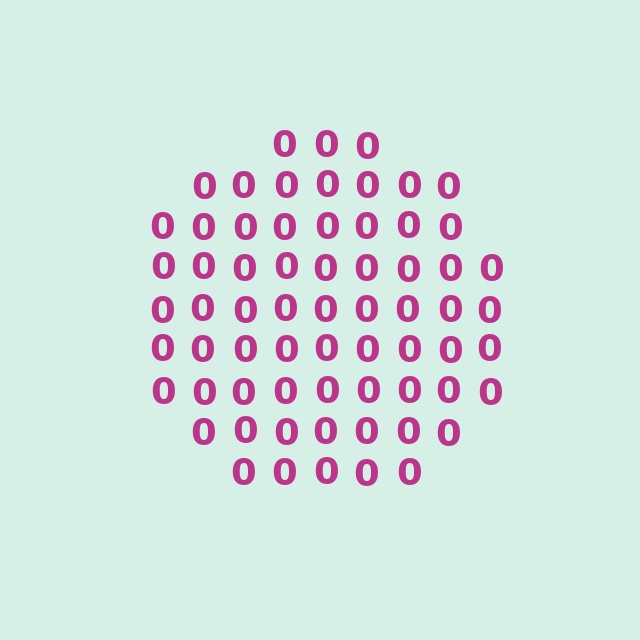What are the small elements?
The small elements are digit 0's.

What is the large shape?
The large shape is a circle.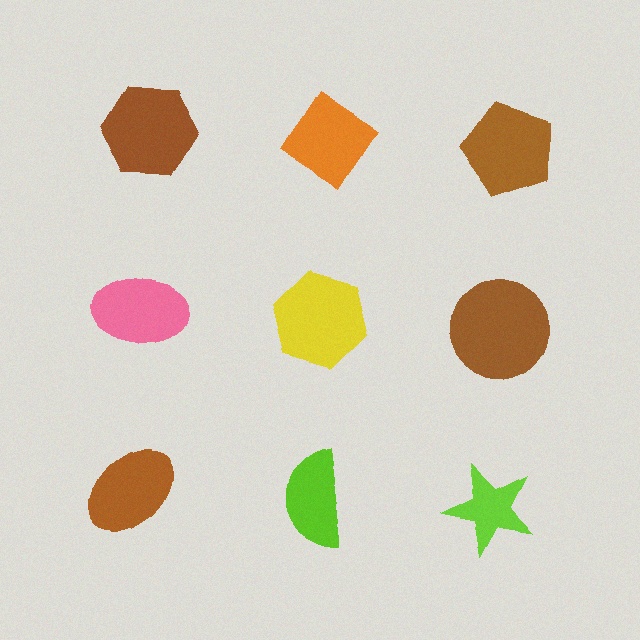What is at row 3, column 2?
A lime semicircle.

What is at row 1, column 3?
A brown pentagon.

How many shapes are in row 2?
3 shapes.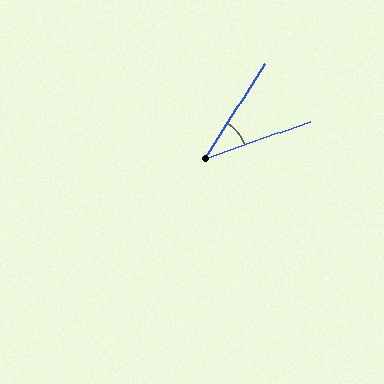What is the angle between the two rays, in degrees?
Approximately 38 degrees.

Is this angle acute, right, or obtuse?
It is acute.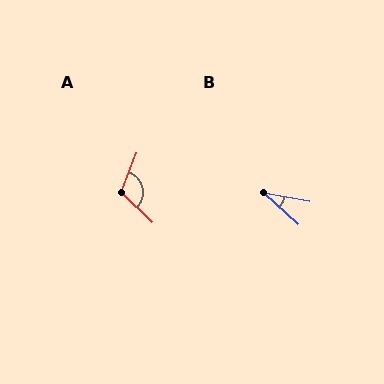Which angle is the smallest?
B, at approximately 32 degrees.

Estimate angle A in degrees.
Approximately 113 degrees.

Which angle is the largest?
A, at approximately 113 degrees.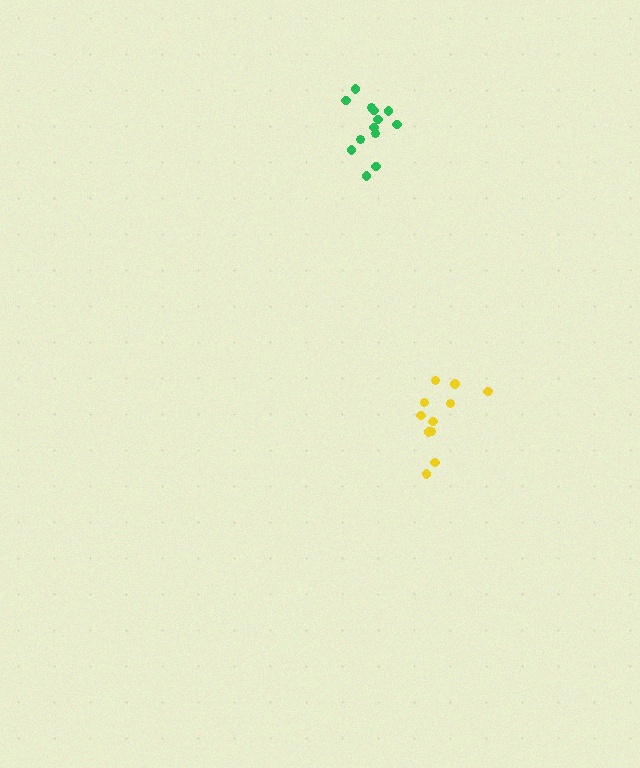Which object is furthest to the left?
The green cluster is leftmost.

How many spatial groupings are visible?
There are 2 spatial groupings.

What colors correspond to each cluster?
The clusters are colored: green, yellow.